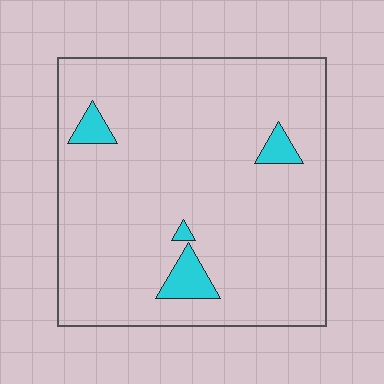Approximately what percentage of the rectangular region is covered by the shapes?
Approximately 5%.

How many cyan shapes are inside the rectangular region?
4.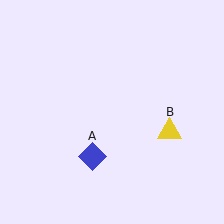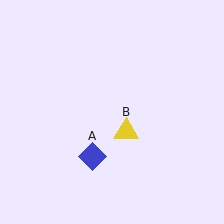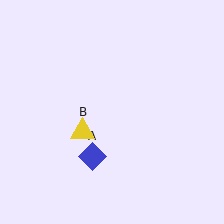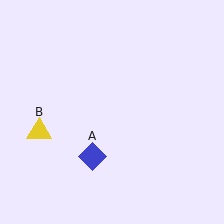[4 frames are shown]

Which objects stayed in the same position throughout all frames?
Blue diamond (object A) remained stationary.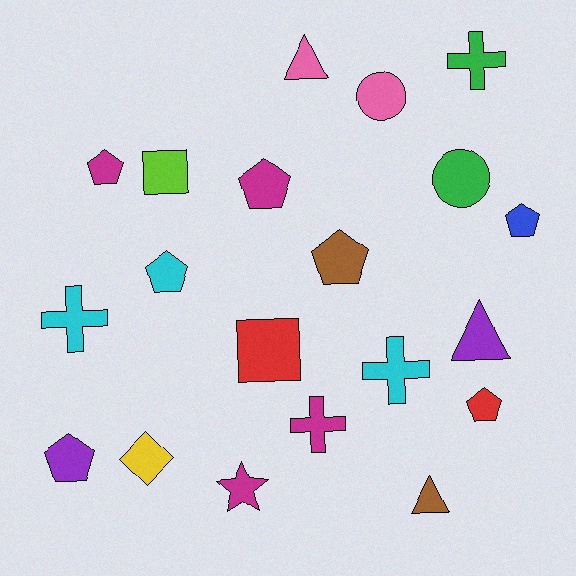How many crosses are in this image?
There are 4 crosses.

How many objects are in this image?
There are 20 objects.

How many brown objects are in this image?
There are 2 brown objects.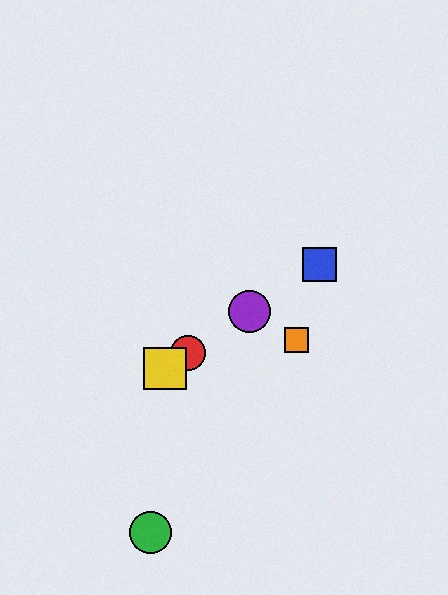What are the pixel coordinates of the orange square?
The orange square is at (296, 340).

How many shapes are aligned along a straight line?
4 shapes (the red circle, the blue square, the yellow square, the purple circle) are aligned along a straight line.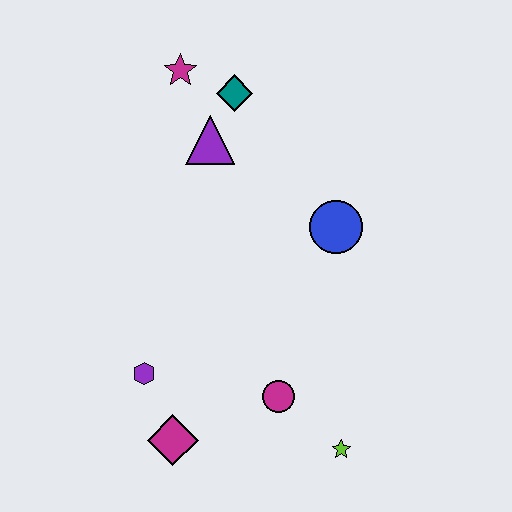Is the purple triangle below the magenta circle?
No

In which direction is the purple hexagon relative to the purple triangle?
The purple hexagon is below the purple triangle.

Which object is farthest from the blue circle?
The magenta diamond is farthest from the blue circle.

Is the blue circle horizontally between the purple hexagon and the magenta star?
No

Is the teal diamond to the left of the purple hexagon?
No